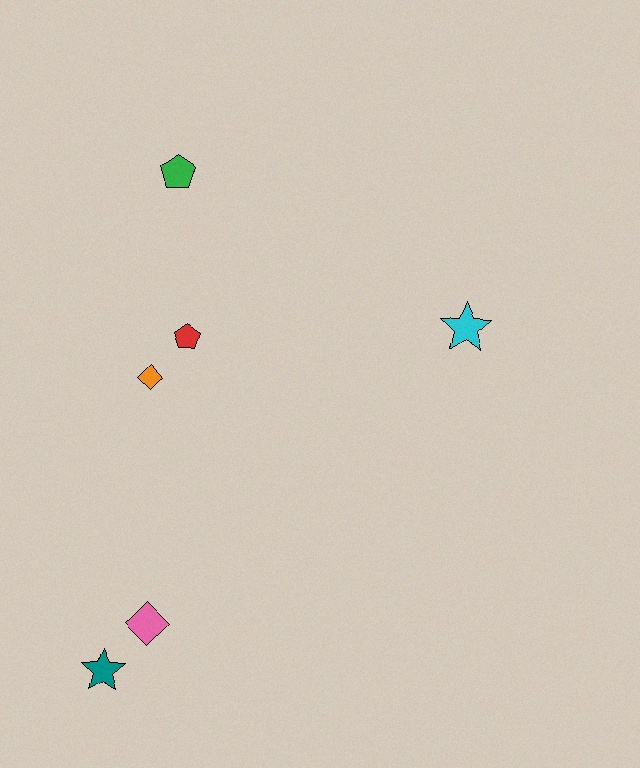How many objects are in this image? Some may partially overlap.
There are 6 objects.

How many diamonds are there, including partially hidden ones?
There are 2 diamonds.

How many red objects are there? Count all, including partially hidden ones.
There is 1 red object.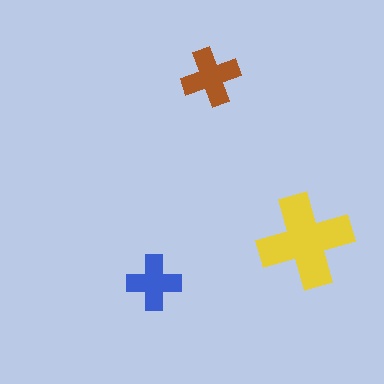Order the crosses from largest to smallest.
the yellow one, the brown one, the blue one.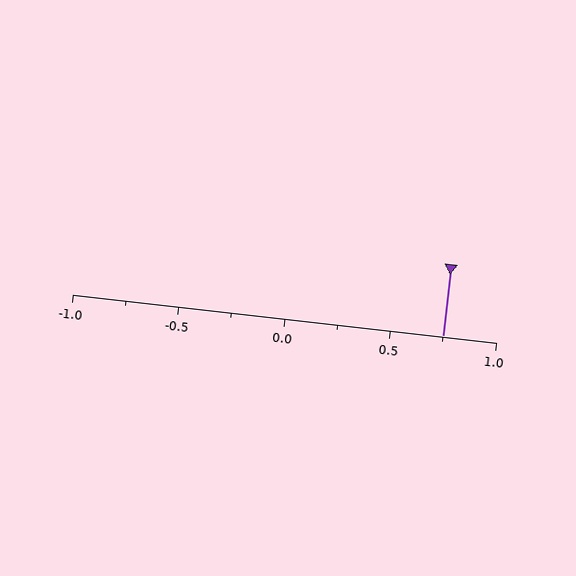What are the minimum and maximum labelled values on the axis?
The axis runs from -1.0 to 1.0.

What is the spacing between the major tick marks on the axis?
The major ticks are spaced 0.5 apart.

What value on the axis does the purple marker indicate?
The marker indicates approximately 0.75.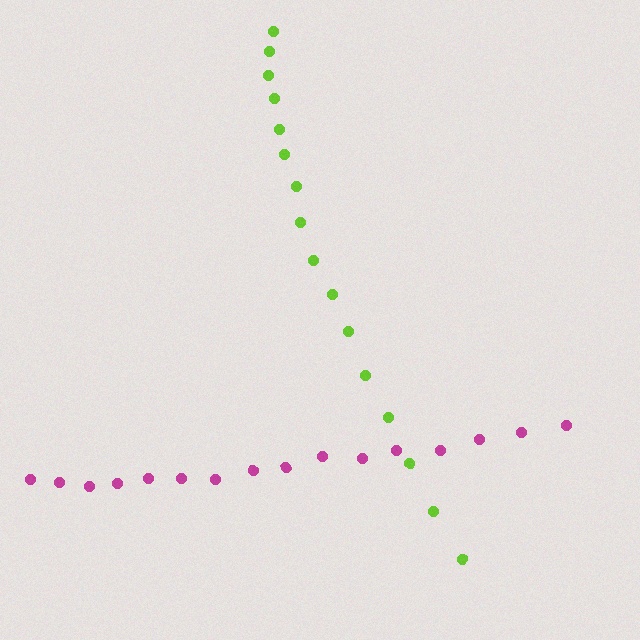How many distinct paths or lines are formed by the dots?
There are 2 distinct paths.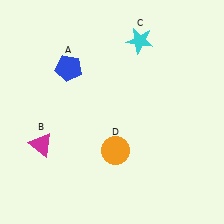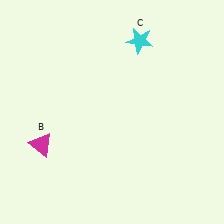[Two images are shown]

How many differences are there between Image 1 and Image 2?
There are 2 differences between the two images.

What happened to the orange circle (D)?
The orange circle (D) was removed in Image 2. It was in the bottom-right area of Image 1.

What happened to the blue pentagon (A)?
The blue pentagon (A) was removed in Image 2. It was in the top-left area of Image 1.